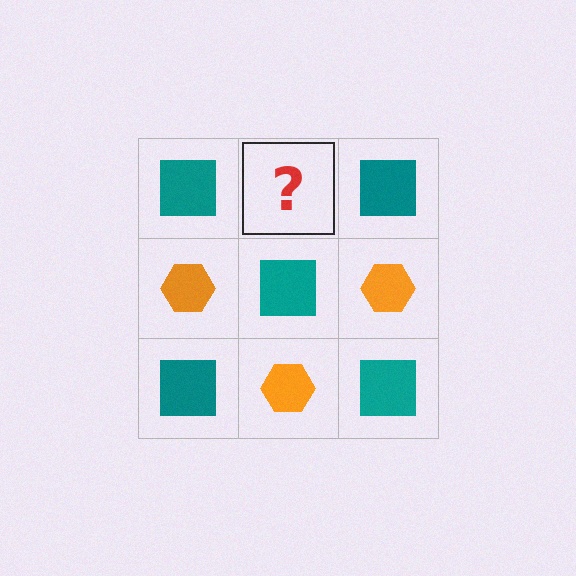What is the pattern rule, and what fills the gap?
The rule is that it alternates teal square and orange hexagon in a checkerboard pattern. The gap should be filled with an orange hexagon.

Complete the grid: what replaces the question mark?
The question mark should be replaced with an orange hexagon.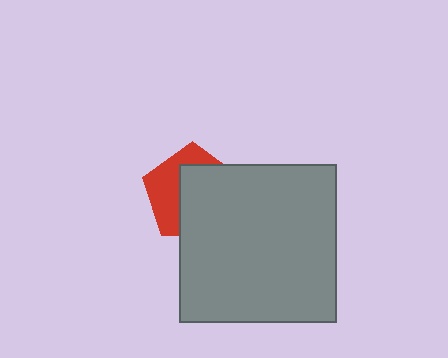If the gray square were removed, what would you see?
You would see the complete red pentagon.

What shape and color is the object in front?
The object in front is a gray square.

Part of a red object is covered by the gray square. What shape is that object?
It is a pentagon.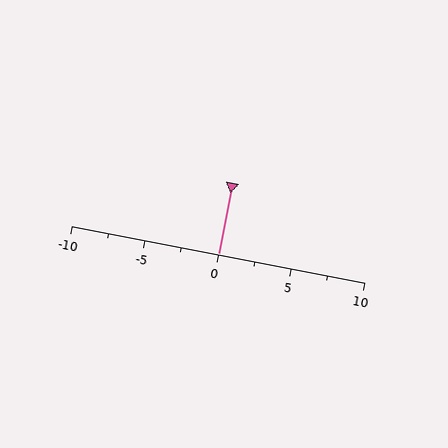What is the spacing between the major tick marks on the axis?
The major ticks are spaced 5 apart.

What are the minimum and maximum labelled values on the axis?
The axis runs from -10 to 10.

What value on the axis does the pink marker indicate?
The marker indicates approximately 0.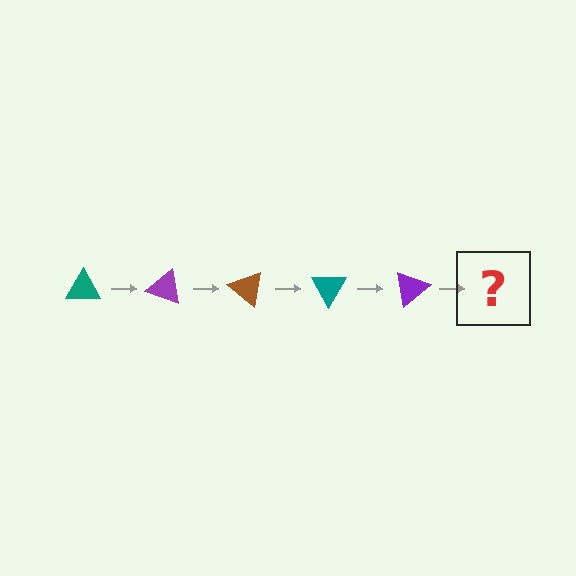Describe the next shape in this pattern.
It should be a brown triangle, rotated 100 degrees from the start.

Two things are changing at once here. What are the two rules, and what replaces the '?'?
The two rules are that it rotates 20 degrees each step and the color cycles through teal, purple, and brown. The '?' should be a brown triangle, rotated 100 degrees from the start.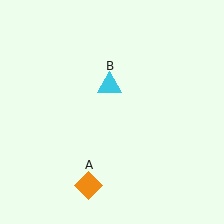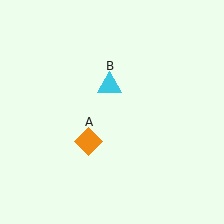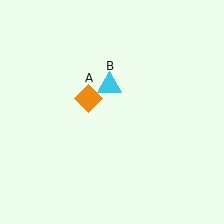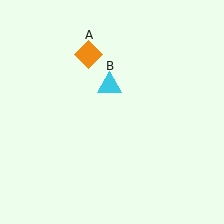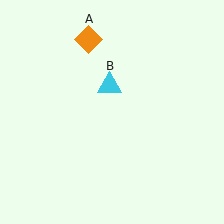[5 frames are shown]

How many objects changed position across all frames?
1 object changed position: orange diamond (object A).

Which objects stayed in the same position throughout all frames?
Cyan triangle (object B) remained stationary.